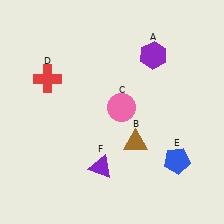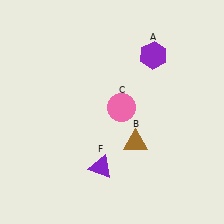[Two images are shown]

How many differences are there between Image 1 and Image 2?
There are 2 differences between the two images.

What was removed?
The red cross (D), the blue pentagon (E) were removed in Image 2.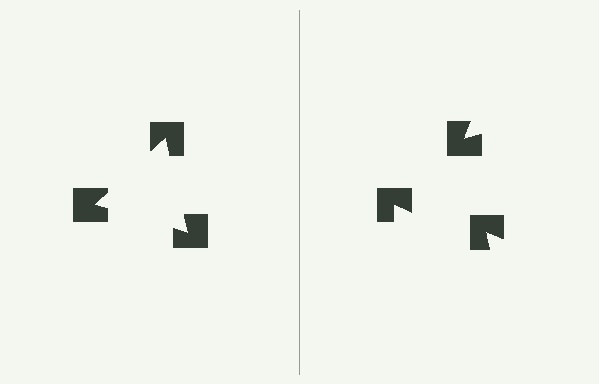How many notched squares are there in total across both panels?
6 — 3 on each side.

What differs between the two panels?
The notched squares are positioned identically on both sides; only the wedge orientations differ. On the left they align to a triangle; on the right they are misaligned.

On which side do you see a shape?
An illusory triangle appears on the left side. On the right side the wedge cuts are rotated, so no coherent shape forms.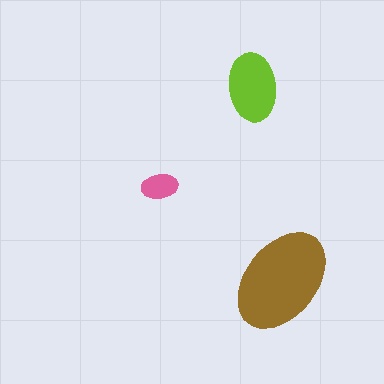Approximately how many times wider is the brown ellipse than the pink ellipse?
About 3 times wider.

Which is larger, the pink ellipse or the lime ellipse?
The lime one.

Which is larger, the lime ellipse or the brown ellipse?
The brown one.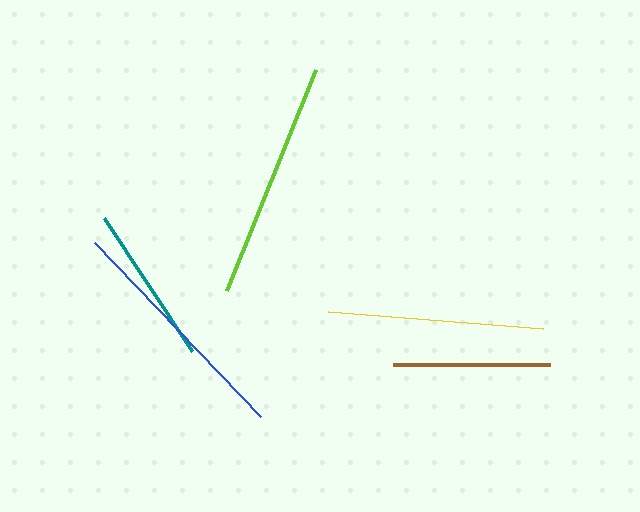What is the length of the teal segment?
The teal segment is approximately 159 pixels long.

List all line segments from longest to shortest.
From longest to shortest: blue, lime, yellow, teal, brown.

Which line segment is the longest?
The blue line is the longest at approximately 241 pixels.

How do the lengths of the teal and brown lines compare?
The teal and brown lines are approximately the same length.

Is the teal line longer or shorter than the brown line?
The teal line is longer than the brown line.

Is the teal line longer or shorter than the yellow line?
The yellow line is longer than the teal line.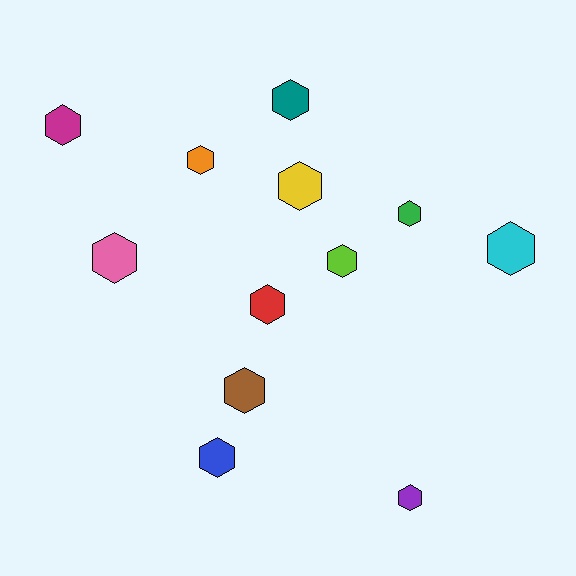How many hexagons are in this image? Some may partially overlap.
There are 12 hexagons.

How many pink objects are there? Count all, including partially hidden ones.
There is 1 pink object.